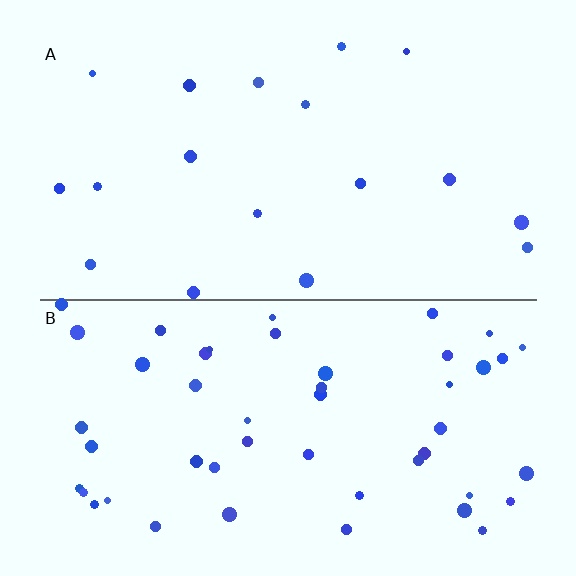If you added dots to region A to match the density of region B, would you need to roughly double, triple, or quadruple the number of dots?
Approximately triple.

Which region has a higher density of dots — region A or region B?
B (the bottom).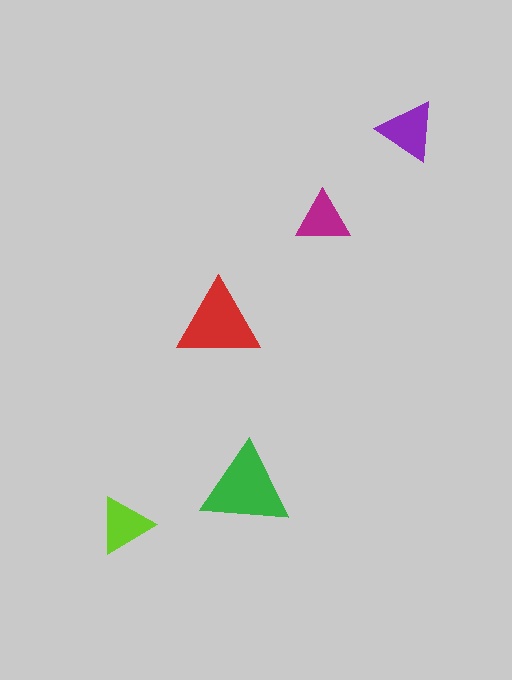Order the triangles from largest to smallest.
the green one, the red one, the purple one, the lime one, the magenta one.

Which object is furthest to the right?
The purple triangle is rightmost.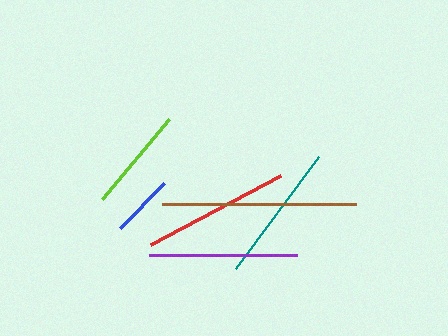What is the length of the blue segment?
The blue segment is approximately 64 pixels long.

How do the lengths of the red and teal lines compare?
The red and teal lines are approximately the same length.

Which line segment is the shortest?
The blue line is the shortest at approximately 64 pixels.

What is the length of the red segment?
The red segment is approximately 147 pixels long.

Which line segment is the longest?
The brown line is the longest at approximately 194 pixels.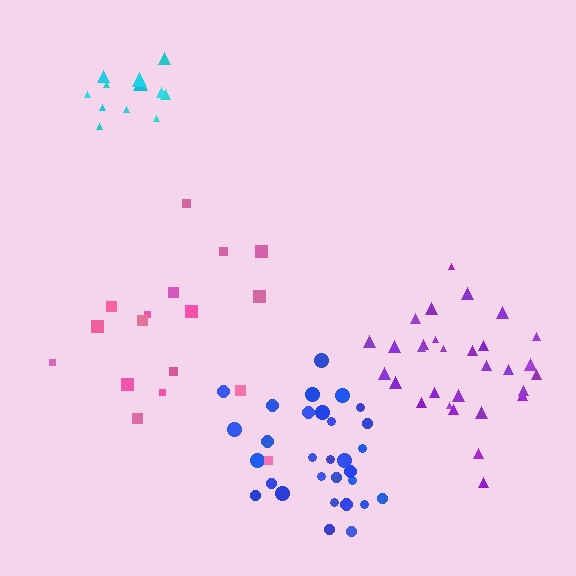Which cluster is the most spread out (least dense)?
Pink.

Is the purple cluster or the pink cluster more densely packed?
Purple.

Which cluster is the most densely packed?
Cyan.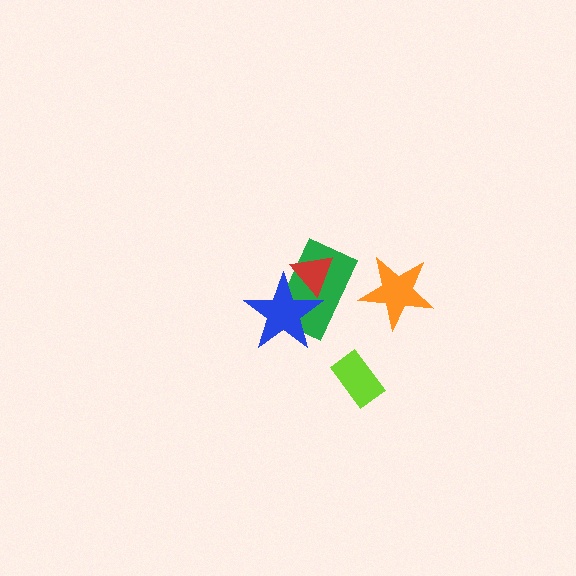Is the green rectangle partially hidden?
Yes, it is partially covered by another shape.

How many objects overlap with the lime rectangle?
0 objects overlap with the lime rectangle.